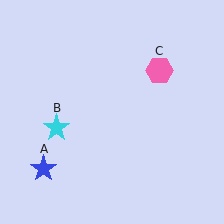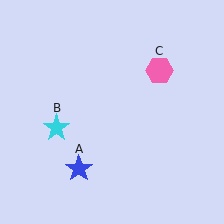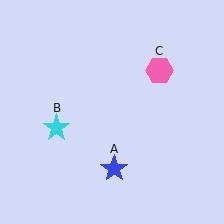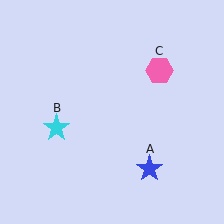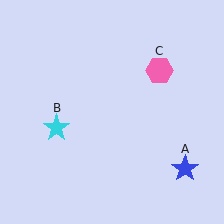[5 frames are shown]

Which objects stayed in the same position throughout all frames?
Cyan star (object B) and pink hexagon (object C) remained stationary.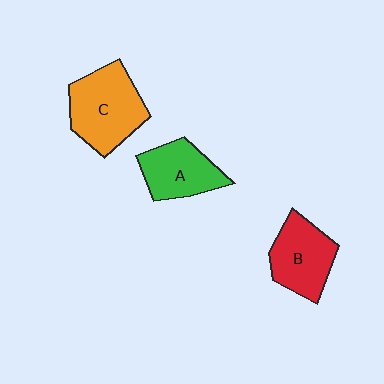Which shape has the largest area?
Shape C (orange).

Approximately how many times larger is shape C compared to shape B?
Approximately 1.2 times.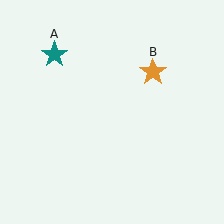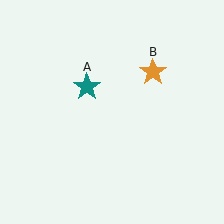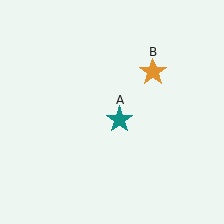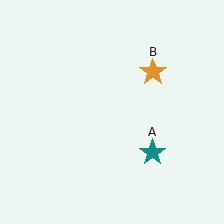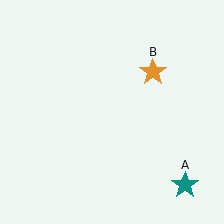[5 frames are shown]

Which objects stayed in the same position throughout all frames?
Orange star (object B) remained stationary.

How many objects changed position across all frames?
1 object changed position: teal star (object A).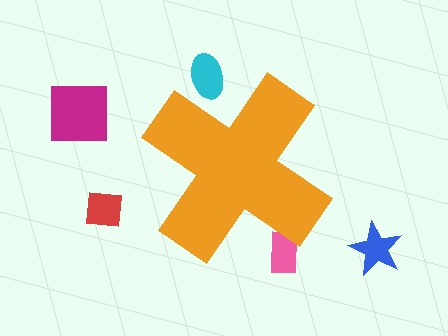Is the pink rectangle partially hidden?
Yes, the pink rectangle is partially hidden behind the orange cross.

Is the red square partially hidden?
No, the red square is fully visible.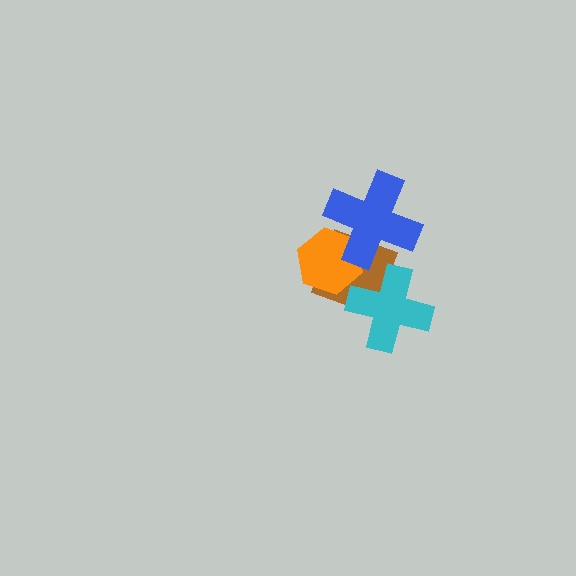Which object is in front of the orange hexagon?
The blue cross is in front of the orange hexagon.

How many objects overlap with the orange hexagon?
2 objects overlap with the orange hexagon.